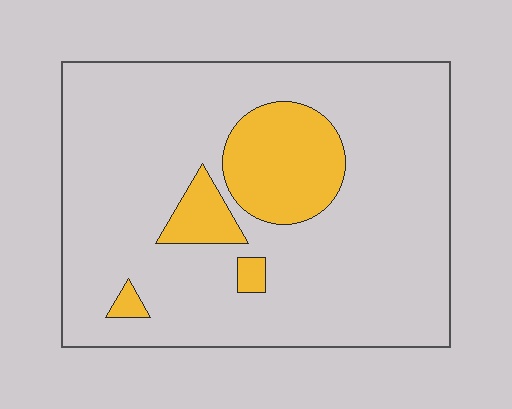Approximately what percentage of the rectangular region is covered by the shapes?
Approximately 15%.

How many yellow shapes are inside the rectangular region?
4.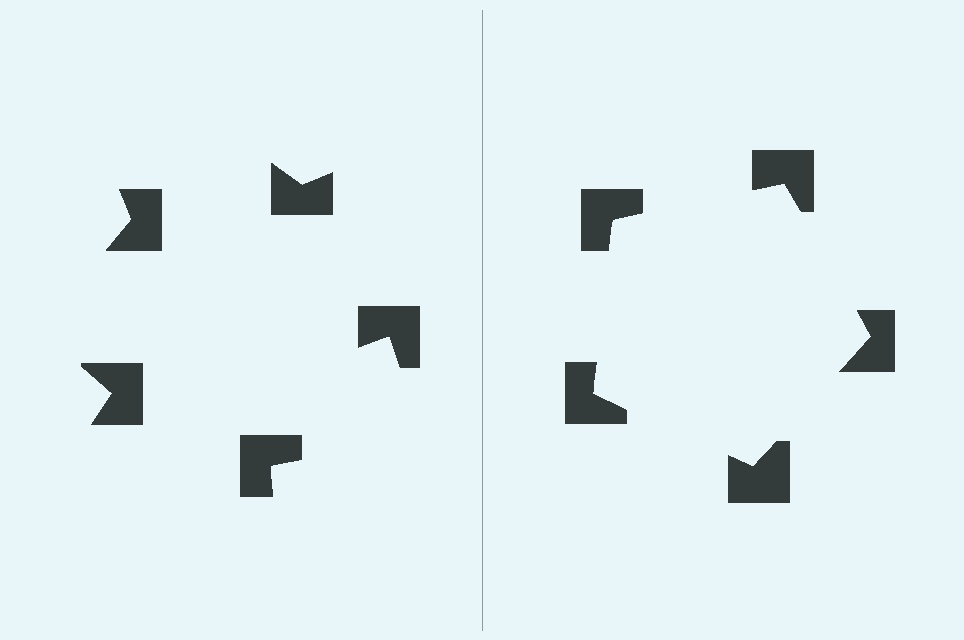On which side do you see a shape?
An illusory pentagon appears on the right side. On the left side the wedge cuts are rotated, so no coherent shape forms.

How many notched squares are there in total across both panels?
10 — 5 on each side.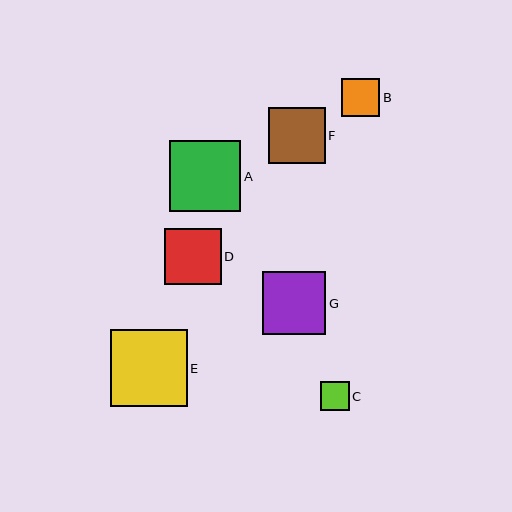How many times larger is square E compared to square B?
Square E is approximately 2.0 times the size of square B.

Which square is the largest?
Square E is the largest with a size of approximately 76 pixels.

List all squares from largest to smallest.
From largest to smallest: E, A, G, D, F, B, C.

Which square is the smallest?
Square C is the smallest with a size of approximately 28 pixels.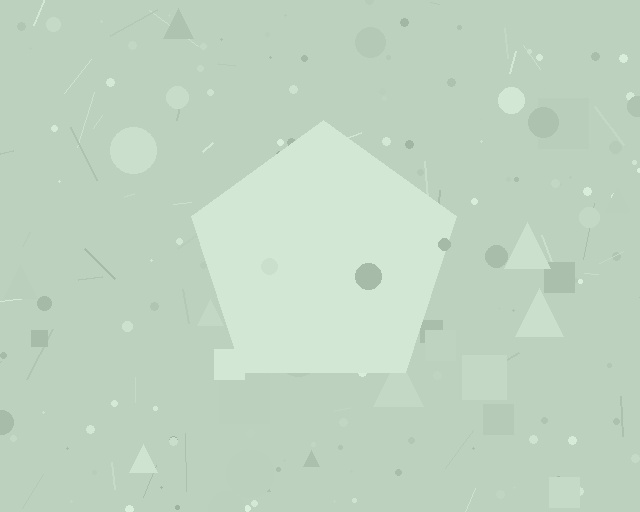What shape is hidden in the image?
A pentagon is hidden in the image.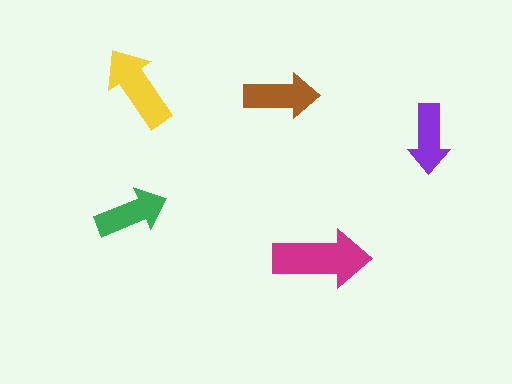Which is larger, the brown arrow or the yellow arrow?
The yellow one.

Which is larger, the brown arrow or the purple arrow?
The brown one.